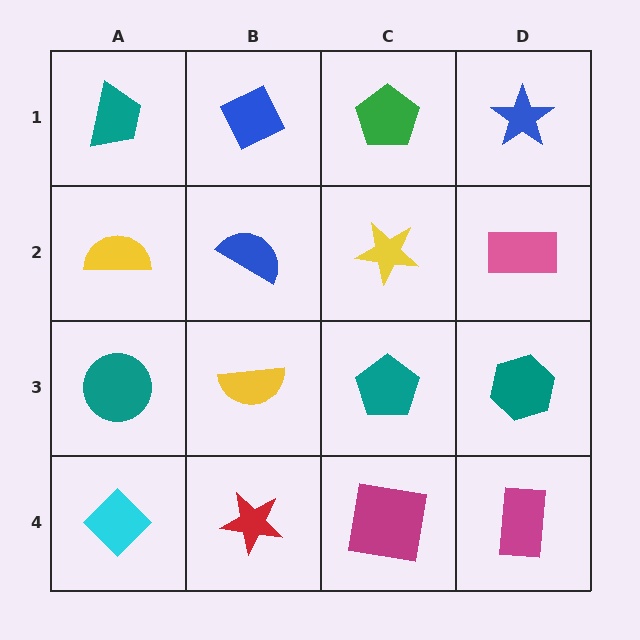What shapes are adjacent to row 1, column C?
A yellow star (row 2, column C), a blue diamond (row 1, column B), a blue star (row 1, column D).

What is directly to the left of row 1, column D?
A green pentagon.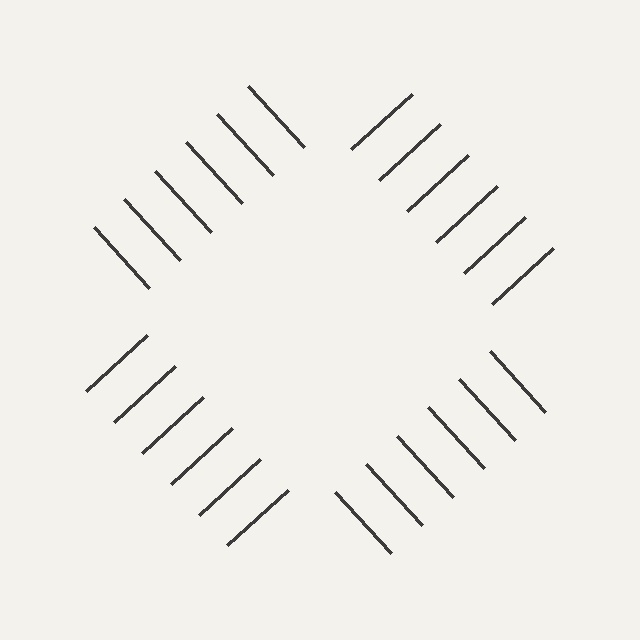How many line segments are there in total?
24 — 6 along each of the 4 edges.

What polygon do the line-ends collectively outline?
An illusory square — the line segments terminate on its edges but no continuous stroke is drawn.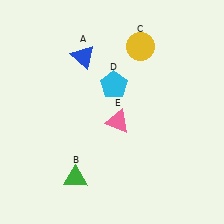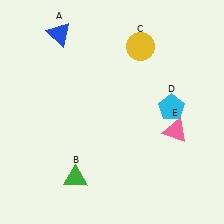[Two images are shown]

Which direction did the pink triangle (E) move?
The pink triangle (E) moved right.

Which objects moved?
The objects that moved are: the blue triangle (A), the cyan pentagon (D), the pink triangle (E).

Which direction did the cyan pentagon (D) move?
The cyan pentagon (D) moved right.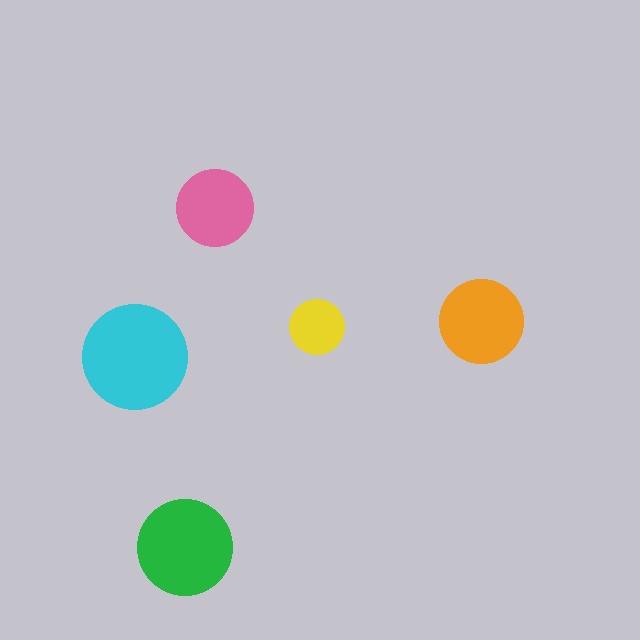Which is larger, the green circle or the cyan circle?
The cyan one.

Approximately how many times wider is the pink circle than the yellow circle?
About 1.5 times wider.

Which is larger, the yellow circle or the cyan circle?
The cyan one.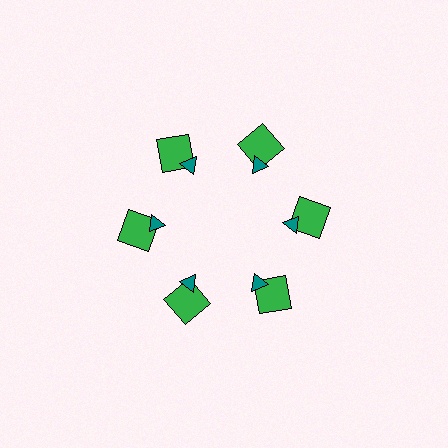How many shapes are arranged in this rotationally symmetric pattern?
There are 12 shapes, arranged in 6 groups of 2.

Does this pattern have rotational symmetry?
Yes, this pattern has 6-fold rotational symmetry. It looks the same after rotating 60 degrees around the center.